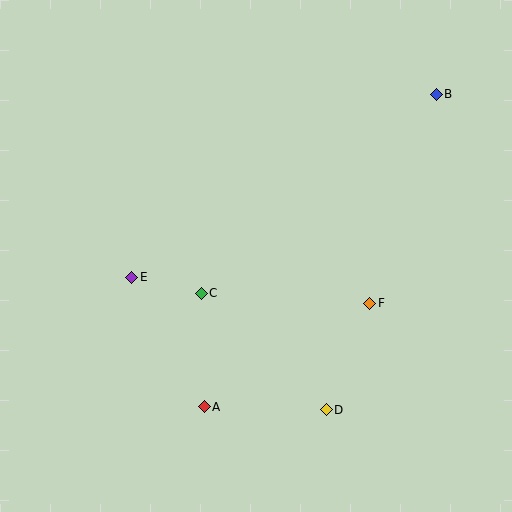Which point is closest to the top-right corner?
Point B is closest to the top-right corner.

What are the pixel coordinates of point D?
Point D is at (326, 410).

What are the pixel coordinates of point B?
Point B is at (436, 94).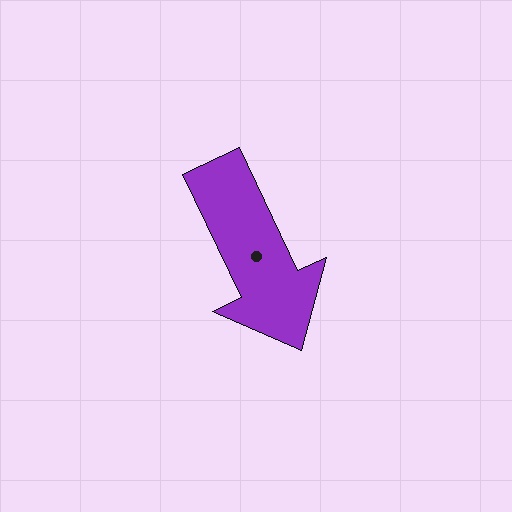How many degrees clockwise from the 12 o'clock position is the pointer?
Approximately 155 degrees.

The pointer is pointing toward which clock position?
Roughly 5 o'clock.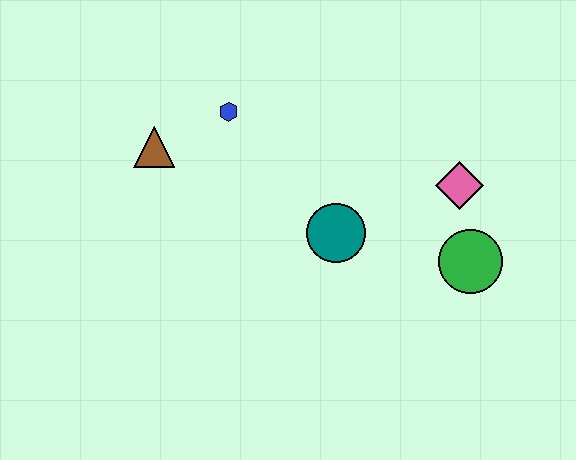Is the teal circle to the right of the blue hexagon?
Yes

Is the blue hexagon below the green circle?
No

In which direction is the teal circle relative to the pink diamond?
The teal circle is to the left of the pink diamond.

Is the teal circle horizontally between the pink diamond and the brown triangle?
Yes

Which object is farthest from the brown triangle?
The green circle is farthest from the brown triangle.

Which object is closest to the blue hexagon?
The brown triangle is closest to the blue hexagon.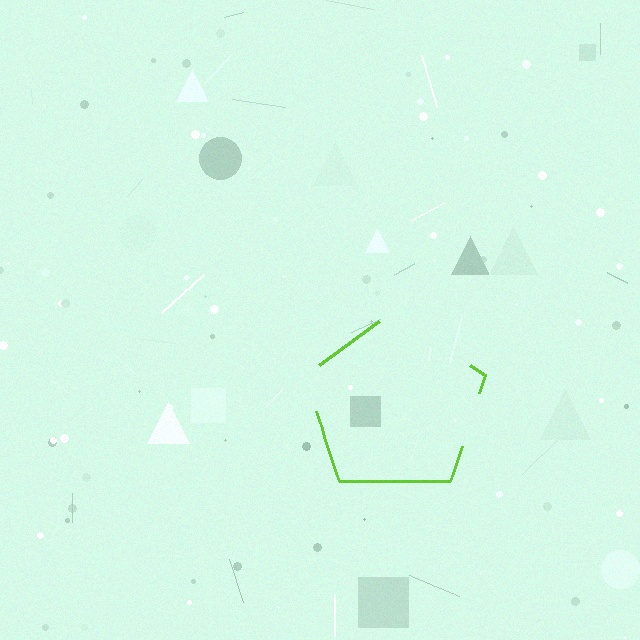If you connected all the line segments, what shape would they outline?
They would outline a pentagon.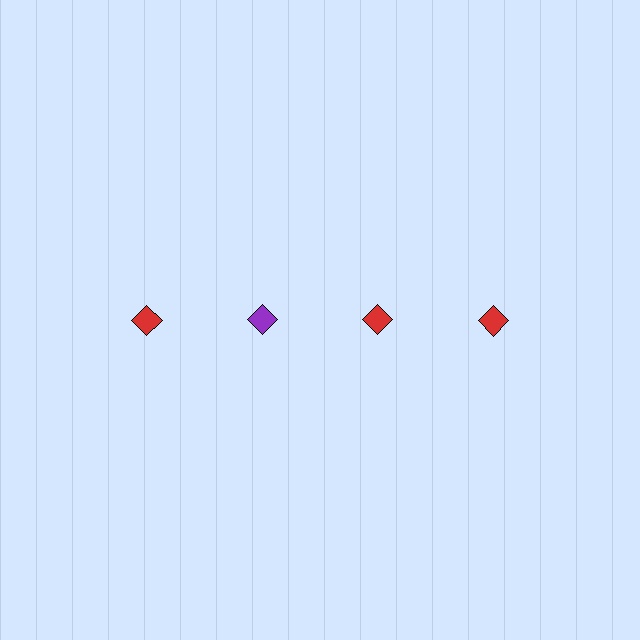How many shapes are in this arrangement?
There are 4 shapes arranged in a grid pattern.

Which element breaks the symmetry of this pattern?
The purple diamond in the top row, second from left column breaks the symmetry. All other shapes are red diamonds.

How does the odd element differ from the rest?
It has a different color: purple instead of red.